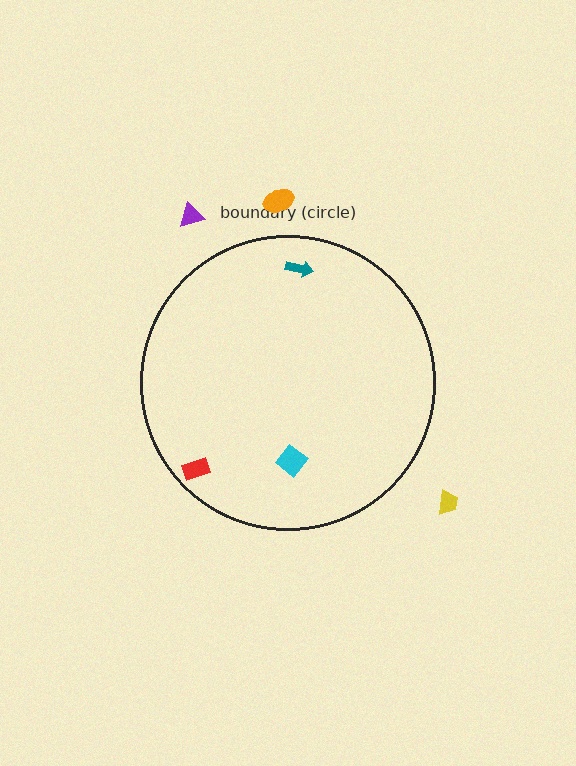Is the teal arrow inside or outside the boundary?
Inside.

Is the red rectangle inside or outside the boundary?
Inside.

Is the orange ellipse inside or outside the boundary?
Outside.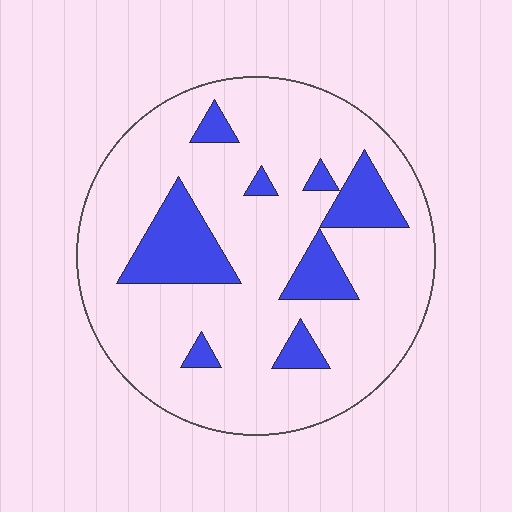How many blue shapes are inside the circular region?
8.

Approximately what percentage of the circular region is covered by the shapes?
Approximately 20%.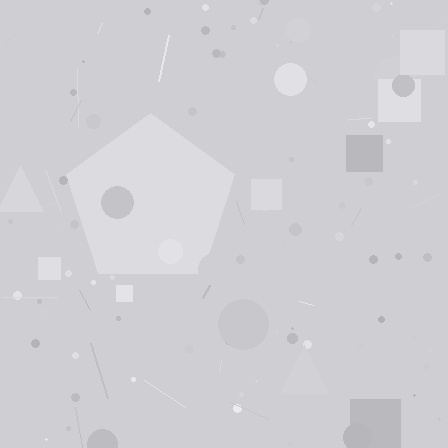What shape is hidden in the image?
A pentagon is hidden in the image.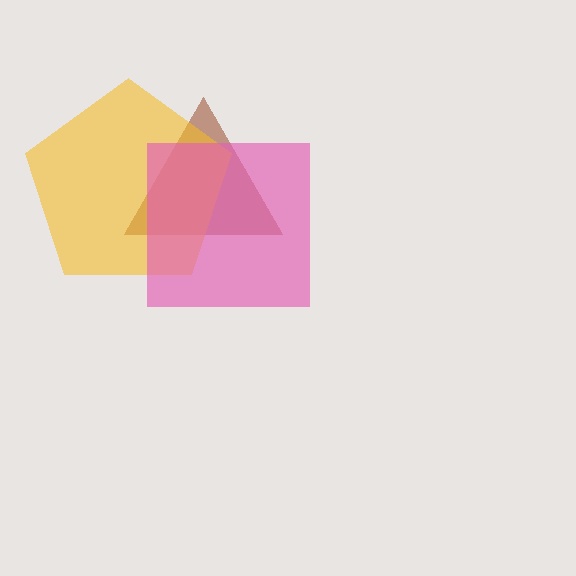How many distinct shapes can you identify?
There are 3 distinct shapes: a brown triangle, a yellow pentagon, a pink square.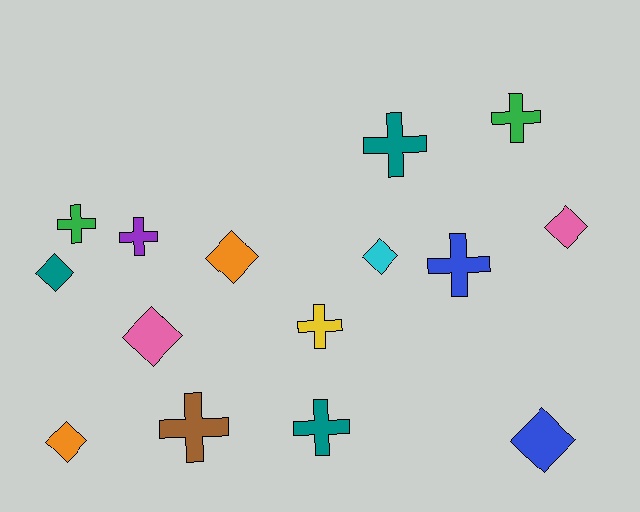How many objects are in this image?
There are 15 objects.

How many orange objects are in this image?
There are 2 orange objects.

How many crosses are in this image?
There are 8 crosses.